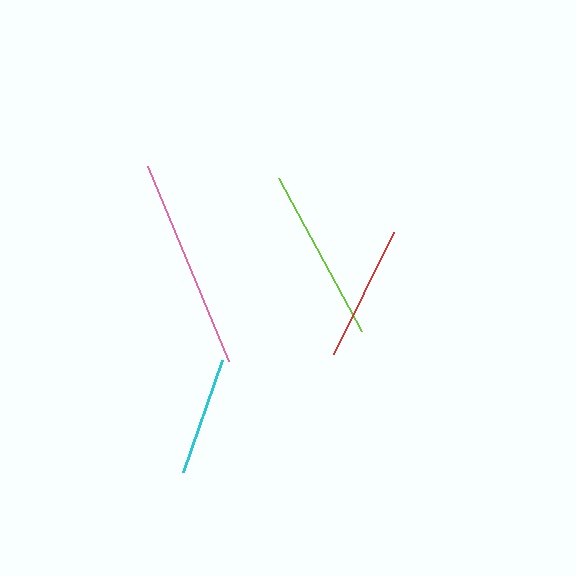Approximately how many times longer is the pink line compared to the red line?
The pink line is approximately 1.6 times the length of the red line.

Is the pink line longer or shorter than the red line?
The pink line is longer than the red line.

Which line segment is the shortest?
The cyan line is the shortest at approximately 118 pixels.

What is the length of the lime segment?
The lime segment is approximately 174 pixels long.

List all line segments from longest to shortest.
From longest to shortest: pink, lime, red, cyan.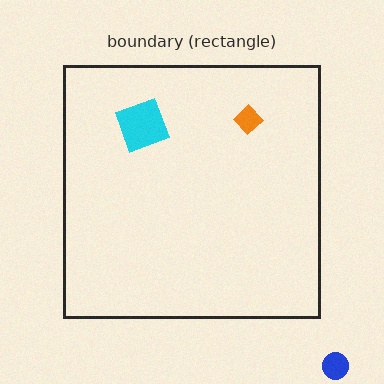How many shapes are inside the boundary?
2 inside, 1 outside.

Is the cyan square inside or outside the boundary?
Inside.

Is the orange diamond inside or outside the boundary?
Inside.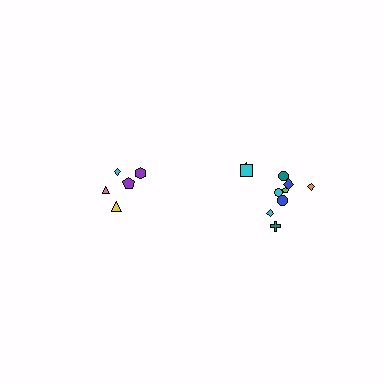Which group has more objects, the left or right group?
The right group.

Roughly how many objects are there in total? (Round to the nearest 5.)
Roughly 15 objects in total.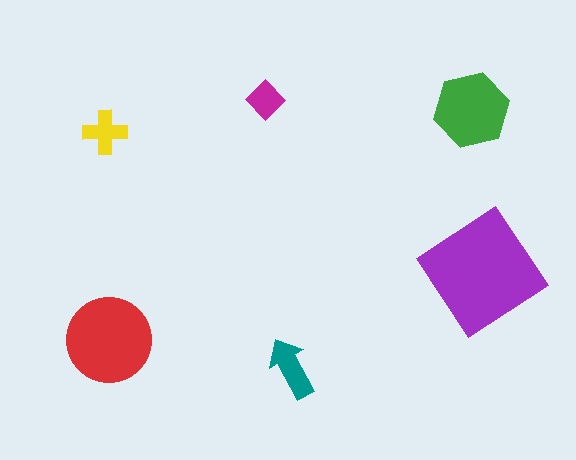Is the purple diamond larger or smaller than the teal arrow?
Larger.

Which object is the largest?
The purple diamond.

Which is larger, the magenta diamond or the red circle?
The red circle.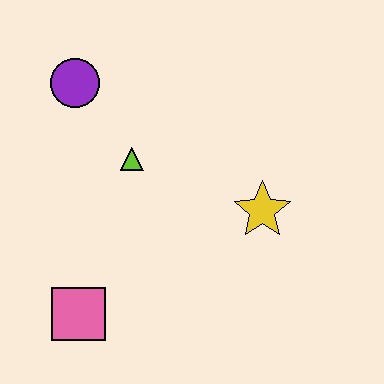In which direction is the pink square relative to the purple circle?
The pink square is below the purple circle.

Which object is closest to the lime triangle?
The purple circle is closest to the lime triangle.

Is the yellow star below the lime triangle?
Yes